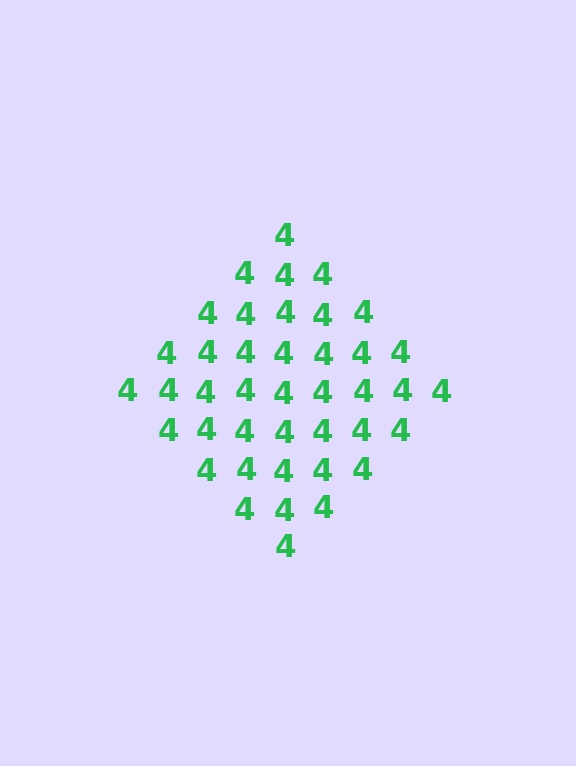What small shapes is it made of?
It is made of small digit 4's.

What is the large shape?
The large shape is a diamond.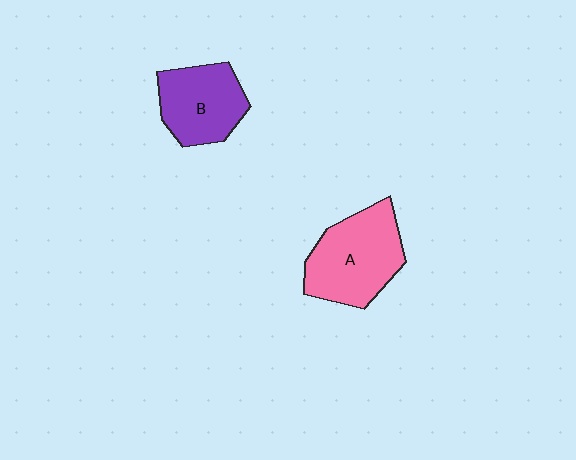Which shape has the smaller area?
Shape B (purple).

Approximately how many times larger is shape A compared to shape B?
Approximately 1.3 times.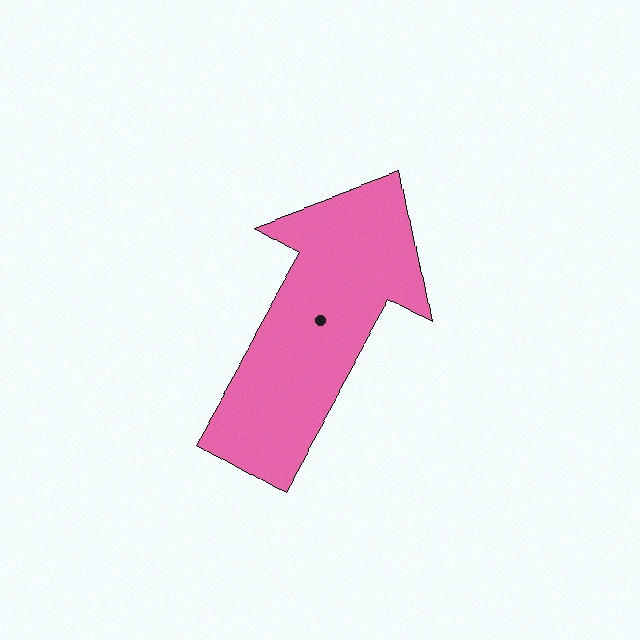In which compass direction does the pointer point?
Northeast.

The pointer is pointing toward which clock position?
Roughly 1 o'clock.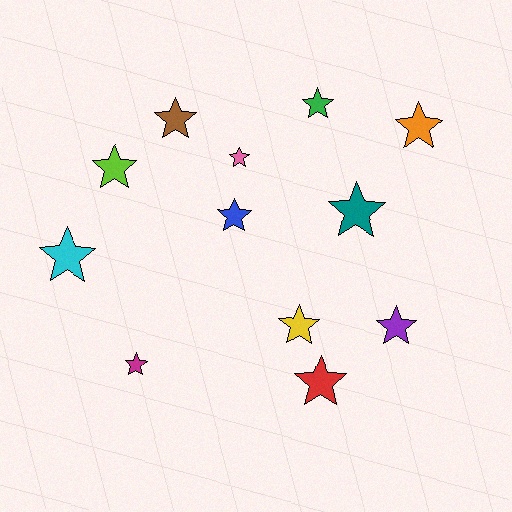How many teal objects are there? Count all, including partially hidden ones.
There is 1 teal object.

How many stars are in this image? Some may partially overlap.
There are 12 stars.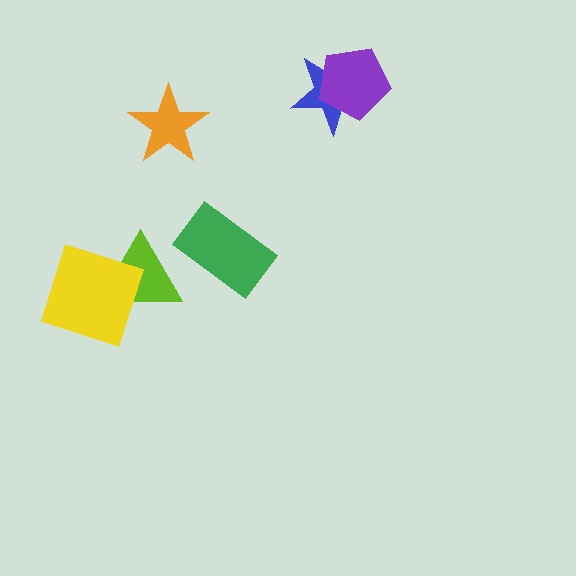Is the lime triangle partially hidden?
Yes, it is partially covered by another shape.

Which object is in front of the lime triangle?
The yellow square is in front of the lime triangle.